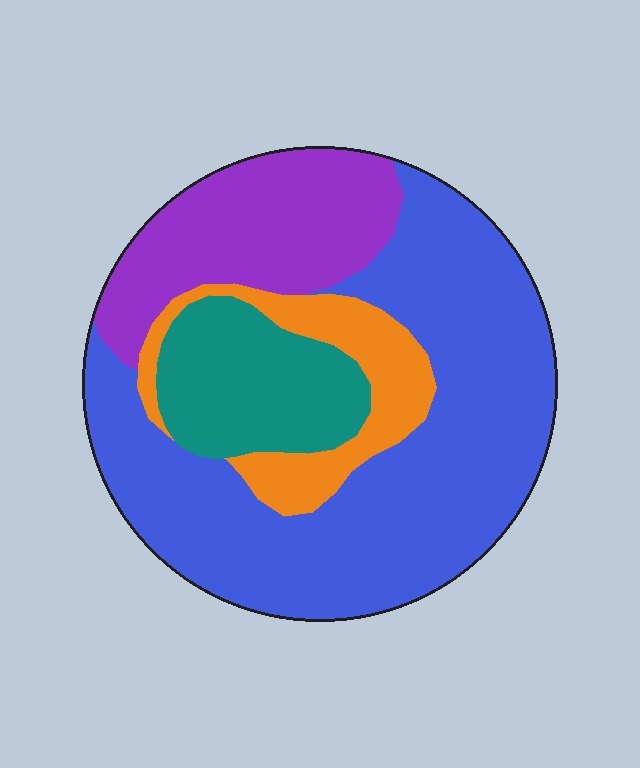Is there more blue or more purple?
Blue.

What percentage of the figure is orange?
Orange covers 12% of the figure.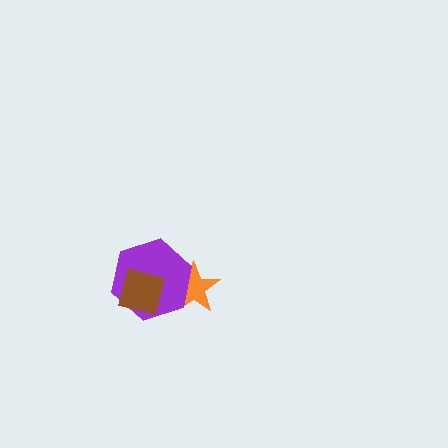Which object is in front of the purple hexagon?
The brown square is in front of the purple hexagon.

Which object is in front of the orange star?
The purple hexagon is in front of the orange star.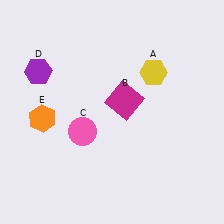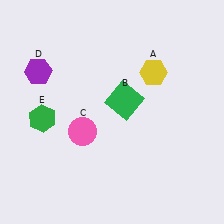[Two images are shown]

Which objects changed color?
B changed from magenta to green. E changed from orange to green.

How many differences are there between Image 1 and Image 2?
There are 2 differences between the two images.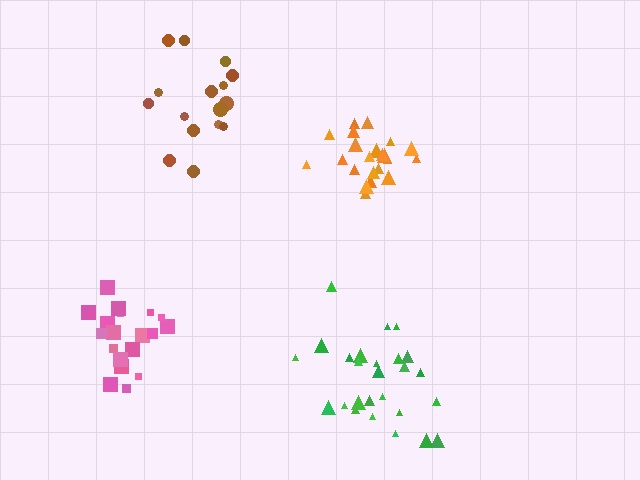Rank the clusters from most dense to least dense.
pink, orange, brown, green.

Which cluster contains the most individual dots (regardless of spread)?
Green (26).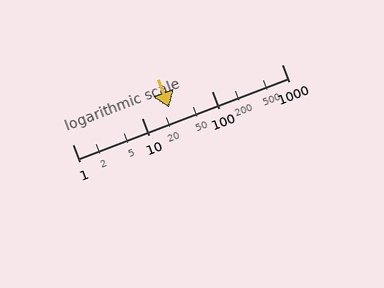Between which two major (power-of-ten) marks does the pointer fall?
The pointer is between 10 and 100.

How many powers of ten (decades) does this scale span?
The scale spans 3 decades, from 1 to 1000.